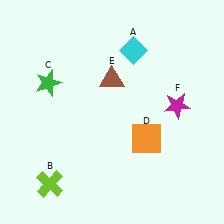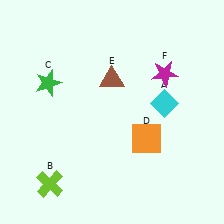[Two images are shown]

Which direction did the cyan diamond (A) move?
The cyan diamond (A) moved down.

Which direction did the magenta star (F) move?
The magenta star (F) moved up.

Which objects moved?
The objects that moved are: the cyan diamond (A), the magenta star (F).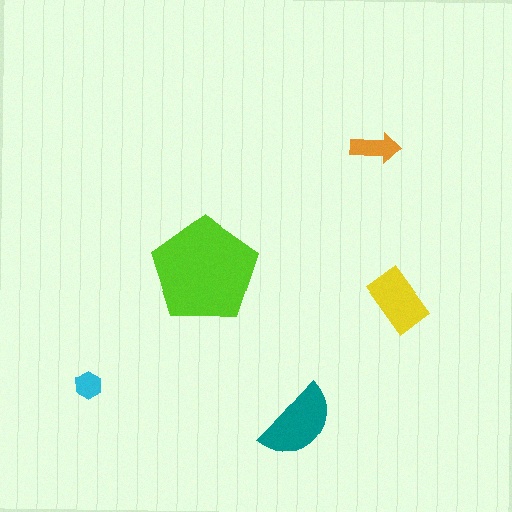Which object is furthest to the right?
The yellow rectangle is rightmost.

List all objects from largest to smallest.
The lime pentagon, the teal semicircle, the yellow rectangle, the orange arrow, the cyan hexagon.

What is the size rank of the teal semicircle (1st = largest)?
2nd.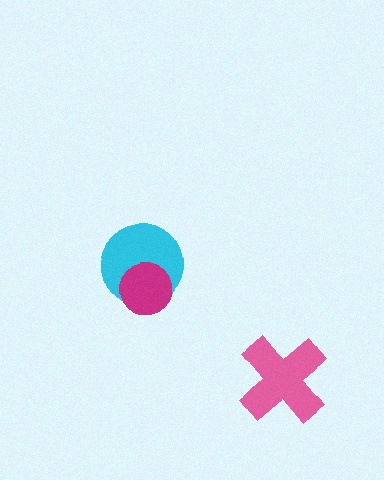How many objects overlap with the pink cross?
0 objects overlap with the pink cross.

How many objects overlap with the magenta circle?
1 object overlaps with the magenta circle.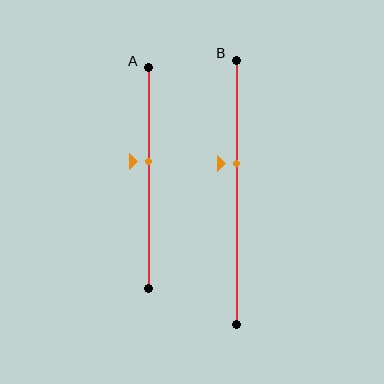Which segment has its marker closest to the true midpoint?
Segment A has its marker closest to the true midpoint.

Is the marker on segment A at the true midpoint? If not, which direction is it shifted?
No, the marker on segment A is shifted upward by about 7% of the segment length.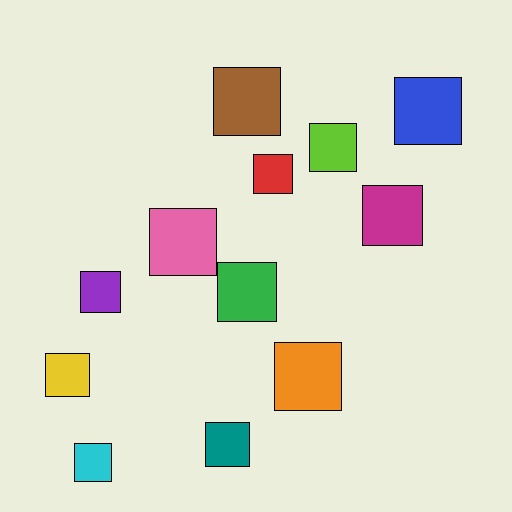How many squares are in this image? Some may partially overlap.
There are 12 squares.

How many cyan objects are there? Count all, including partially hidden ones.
There is 1 cyan object.